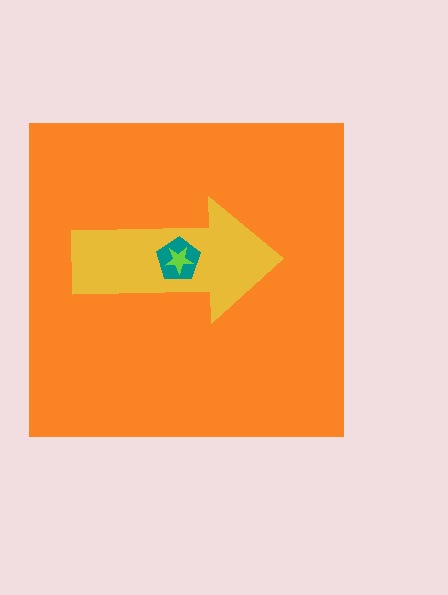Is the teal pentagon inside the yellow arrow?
Yes.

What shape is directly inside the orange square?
The yellow arrow.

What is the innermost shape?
The lime star.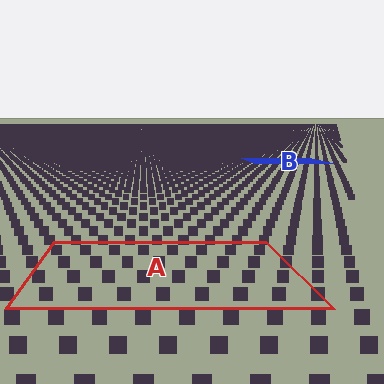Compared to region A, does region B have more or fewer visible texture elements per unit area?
Region B has more texture elements per unit area — they are packed more densely because it is farther away.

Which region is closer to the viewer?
Region A is closer. The texture elements there are larger and more spread out.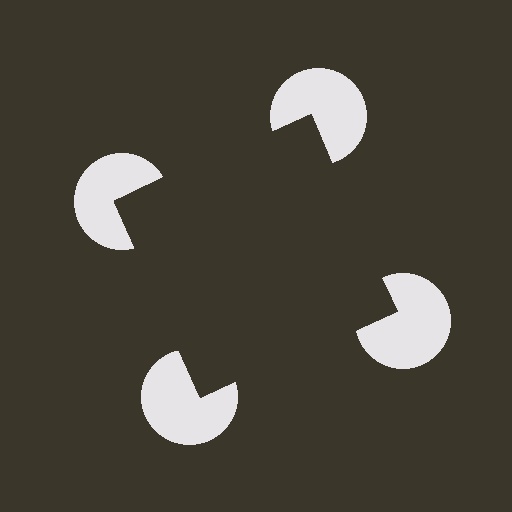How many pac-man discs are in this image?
There are 4 — one at each vertex of the illusory square.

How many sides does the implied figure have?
4 sides.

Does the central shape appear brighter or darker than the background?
It typically appears slightly darker than the background, even though no actual brightness change is drawn.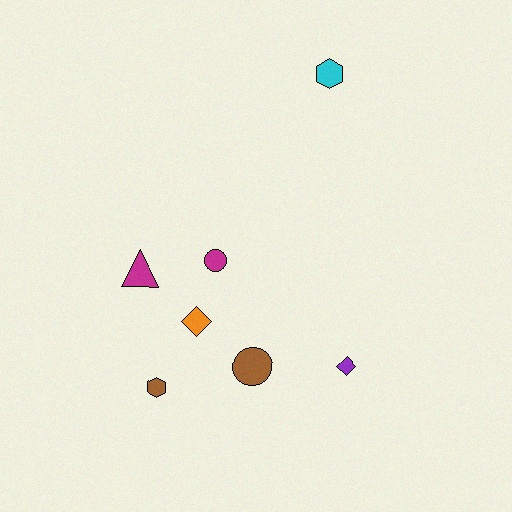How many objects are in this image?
There are 7 objects.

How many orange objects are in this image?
There is 1 orange object.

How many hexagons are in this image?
There are 2 hexagons.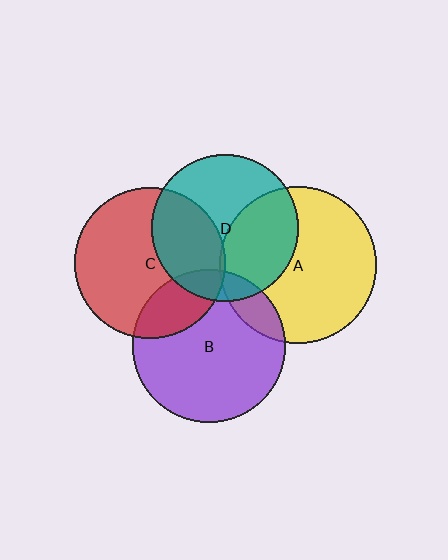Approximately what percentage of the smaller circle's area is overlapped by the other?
Approximately 35%.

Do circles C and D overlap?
Yes.